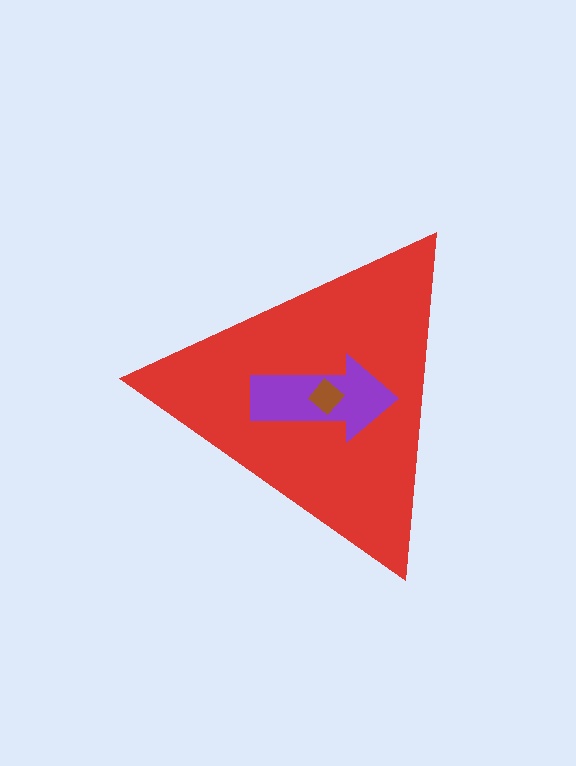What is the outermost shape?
The red triangle.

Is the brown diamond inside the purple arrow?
Yes.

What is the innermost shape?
The brown diamond.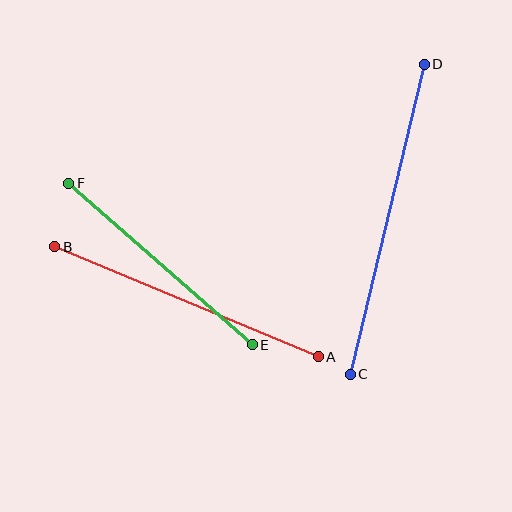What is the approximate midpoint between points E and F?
The midpoint is at approximately (161, 264) pixels.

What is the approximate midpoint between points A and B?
The midpoint is at approximately (186, 302) pixels.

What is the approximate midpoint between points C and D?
The midpoint is at approximately (387, 219) pixels.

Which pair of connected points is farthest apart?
Points C and D are farthest apart.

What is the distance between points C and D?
The distance is approximately 319 pixels.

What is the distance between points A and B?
The distance is approximately 285 pixels.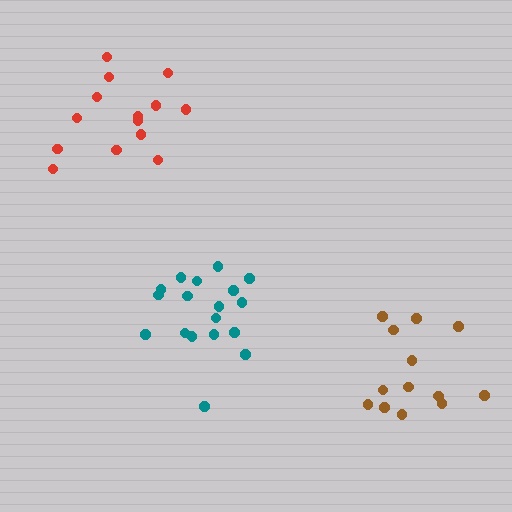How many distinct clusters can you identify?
There are 3 distinct clusters.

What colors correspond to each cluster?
The clusters are colored: brown, teal, red.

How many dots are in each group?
Group 1: 13 dots, Group 2: 18 dots, Group 3: 14 dots (45 total).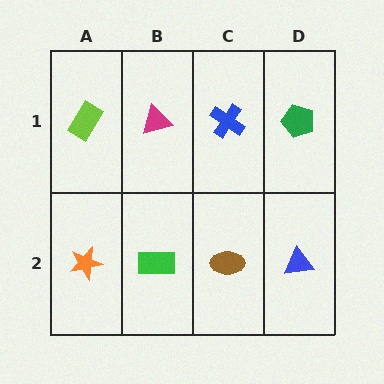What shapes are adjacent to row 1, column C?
A brown ellipse (row 2, column C), a magenta triangle (row 1, column B), a green pentagon (row 1, column D).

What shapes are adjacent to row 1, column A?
An orange star (row 2, column A), a magenta triangle (row 1, column B).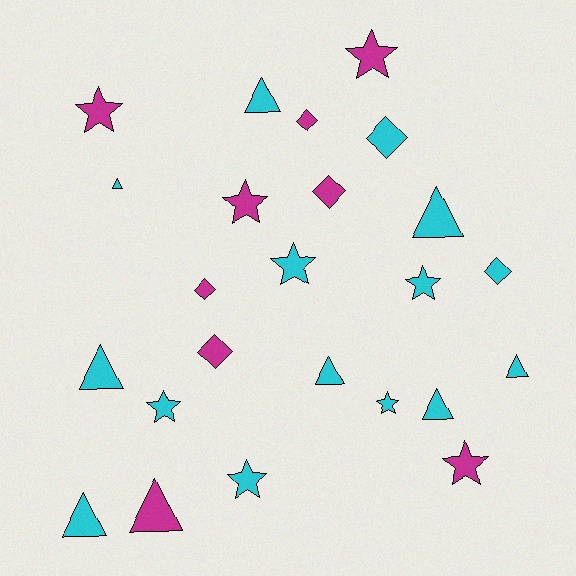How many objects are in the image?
There are 24 objects.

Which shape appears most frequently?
Triangle, with 9 objects.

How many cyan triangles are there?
There are 8 cyan triangles.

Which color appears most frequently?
Cyan, with 15 objects.